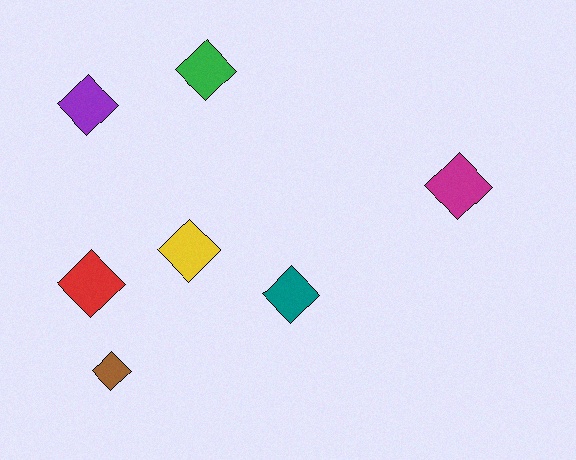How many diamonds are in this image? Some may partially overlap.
There are 7 diamonds.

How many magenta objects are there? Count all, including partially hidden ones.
There is 1 magenta object.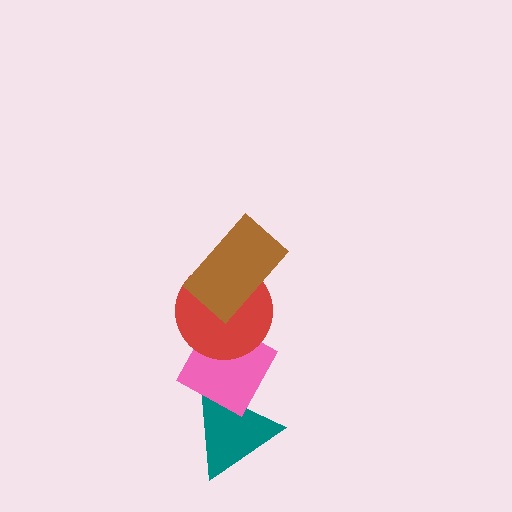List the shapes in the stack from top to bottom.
From top to bottom: the brown rectangle, the red circle, the pink diamond, the teal triangle.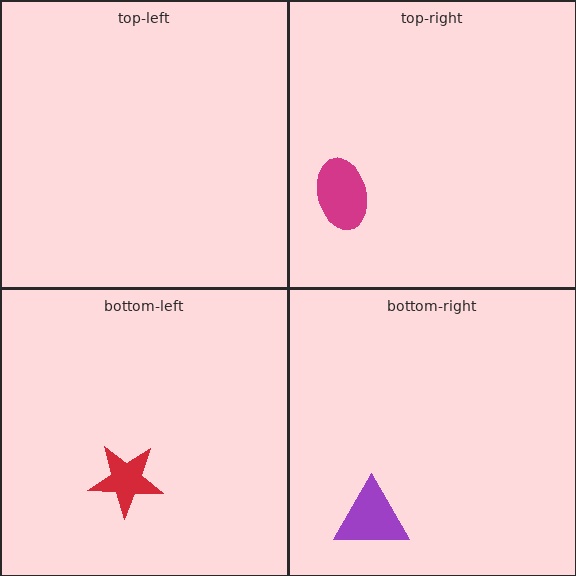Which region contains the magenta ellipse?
The top-right region.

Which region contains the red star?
The bottom-left region.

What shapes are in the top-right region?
The magenta ellipse.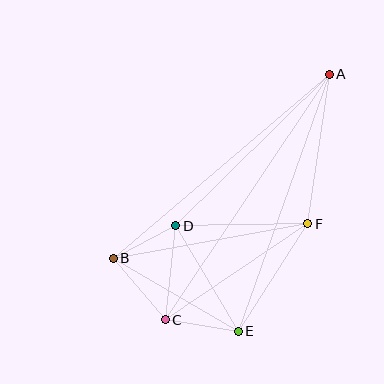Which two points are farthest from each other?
Points A and C are farthest from each other.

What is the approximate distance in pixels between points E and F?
The distance between E and F is approximately 128 pixels.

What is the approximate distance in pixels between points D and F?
The distance between D and F is approximately 132 pixels.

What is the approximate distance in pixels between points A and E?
The distance between A and E is approximately 273 pixels.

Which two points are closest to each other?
Points B and D are closest to each other.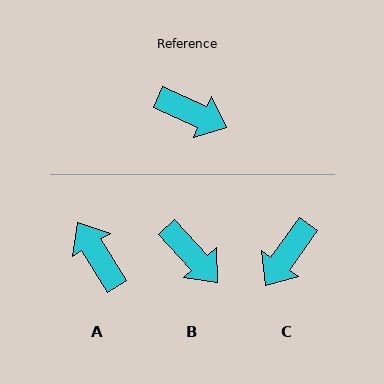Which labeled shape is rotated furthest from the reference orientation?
A, about 146 degrees away.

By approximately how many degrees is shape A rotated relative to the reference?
Approximately 146 degrees counter-clockwise.